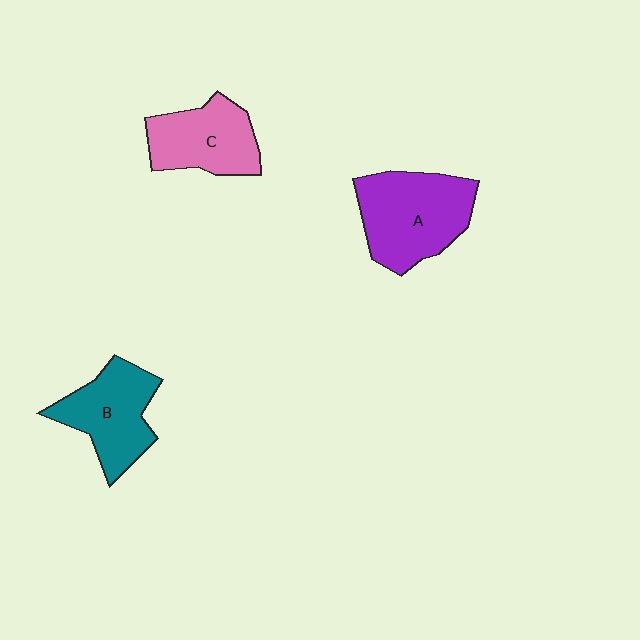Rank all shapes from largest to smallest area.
From largest to smallest: A (purple), B (teal), C (pink).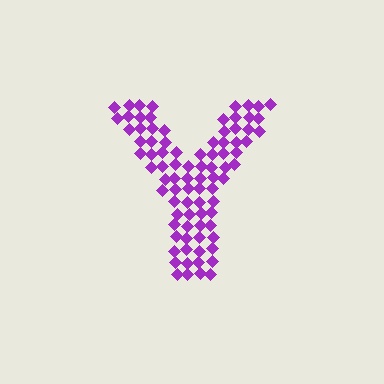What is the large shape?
The large shape is the letter Y.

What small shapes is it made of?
It is made of small diamonds.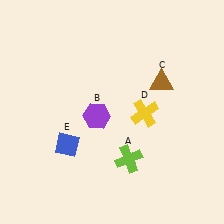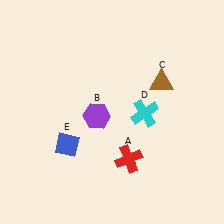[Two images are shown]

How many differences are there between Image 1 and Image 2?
There are 2 differences between the two images.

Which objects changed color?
A changed from lime to red. D changed from yellow to cyan.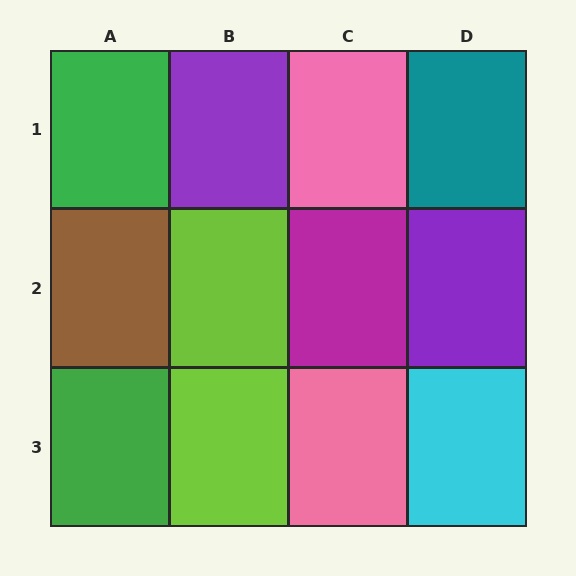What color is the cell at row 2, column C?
Magenta.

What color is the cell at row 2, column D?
Purple.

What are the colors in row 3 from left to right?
Green, lime, pink, cyan.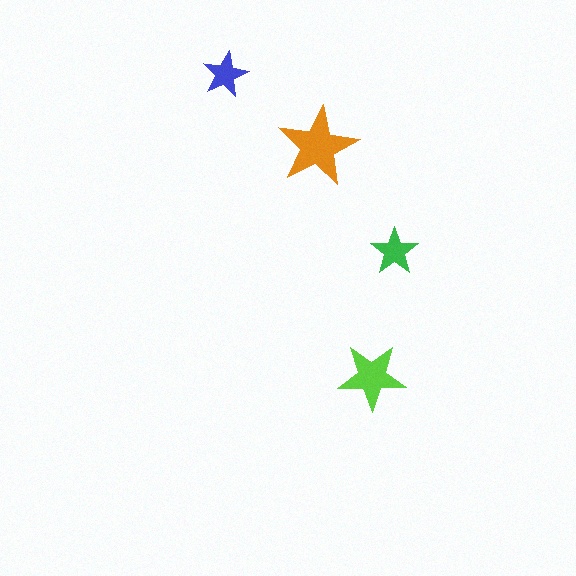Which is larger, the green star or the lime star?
The lime one.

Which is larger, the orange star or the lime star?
The orange one.